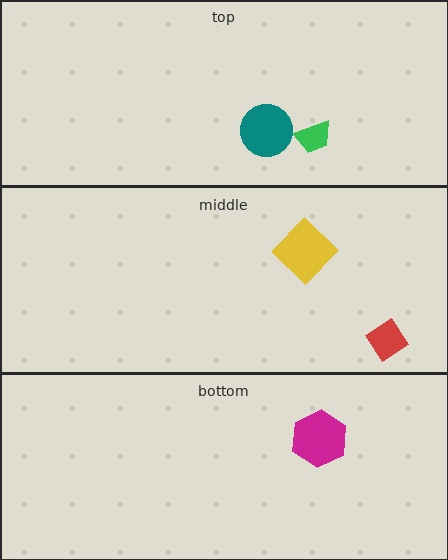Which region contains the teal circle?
The top region.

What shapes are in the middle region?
The red diamond, the yellow diamond.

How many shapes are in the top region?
2.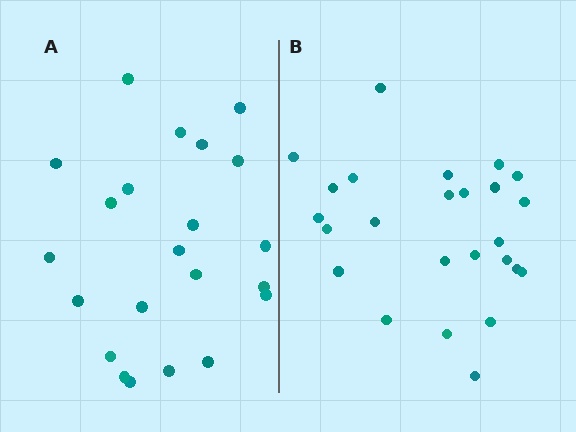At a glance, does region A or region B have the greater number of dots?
Region B (the right region) has more dots.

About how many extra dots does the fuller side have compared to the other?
Region B has just a few more — roughly 2 or 3 more dots than region A.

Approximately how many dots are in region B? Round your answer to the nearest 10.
About 20 dots. (The exact count is 25, which rounds to 20.)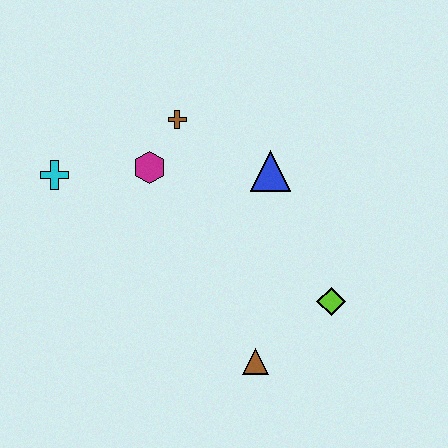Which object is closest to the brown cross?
The magenta hexagon is closest to the brown cross.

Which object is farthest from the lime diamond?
The cyan cross is farthest from the lime diamond.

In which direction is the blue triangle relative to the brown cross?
The blue triangle is to the right of the brown cross.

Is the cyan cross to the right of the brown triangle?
No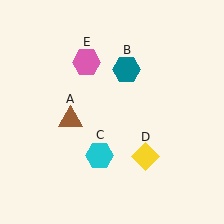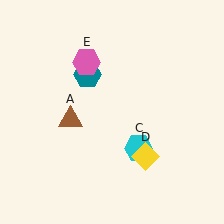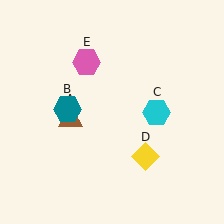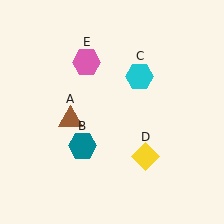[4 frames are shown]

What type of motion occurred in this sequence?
The teal hexagon (object B), cyan hexagon (object C) rotated counterclockwise around the center of the scene.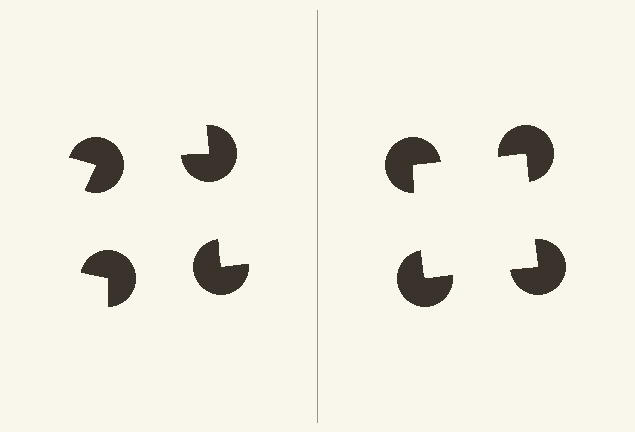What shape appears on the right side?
An illusory square.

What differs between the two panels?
The pac-man discs are positioned identically on both sides; only the wedge orientations differ. On the right they align to a square; on the left they are misaligned.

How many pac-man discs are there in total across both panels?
8 — 4 on each side.